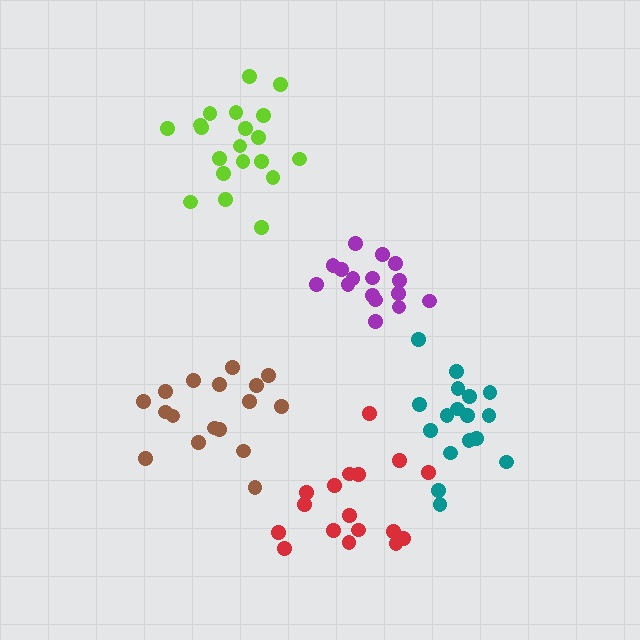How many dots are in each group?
Group 1: 17 dots, Group 2: 17 dots, Group 3: 16 dots, Group 4: 20 dots, Group 5: 17 dots (87 total).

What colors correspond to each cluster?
The clusters are colored: teal, red, purple, lime, brown.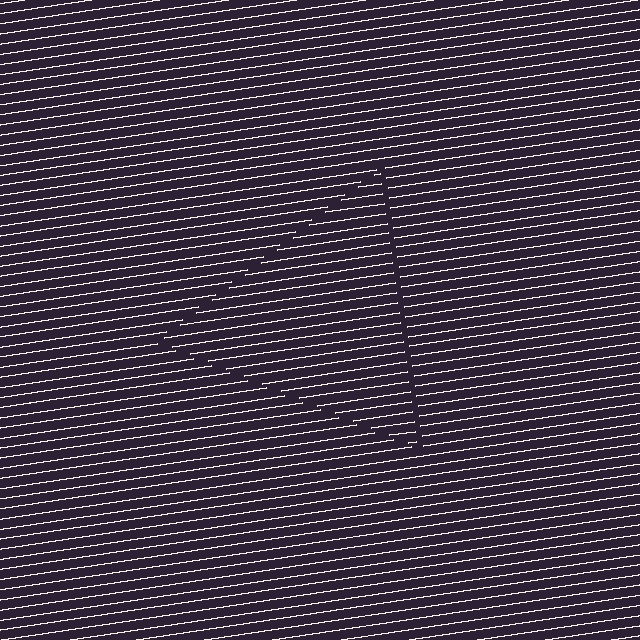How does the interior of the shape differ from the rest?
The interior of the shape contains the same grating, shifted by half a period — the contour is defined by the phase discontinuity where line-ends from the inner and outer gratings abut.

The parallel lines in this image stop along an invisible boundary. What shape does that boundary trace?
An illusory triangle. The interior of the shape contains the same grating, shifted by half a period — the contour is defined by the phase discontinuity where line-ends from the inner and outer gratings abut.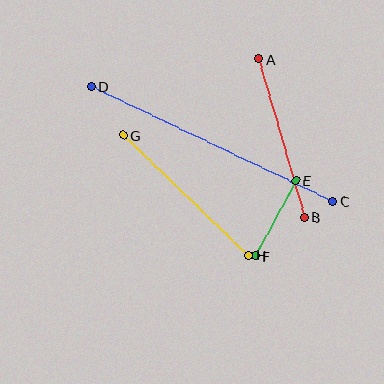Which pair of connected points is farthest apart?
Points C and D are farthest apart.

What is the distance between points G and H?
The distance is approximately 173 pixels.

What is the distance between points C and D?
The distance is approximately 267 pixels.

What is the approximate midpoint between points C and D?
The midpoint is at approximately (212, 144) pixels.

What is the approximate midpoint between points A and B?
The midpoint is at approximately (281, 138) pixels.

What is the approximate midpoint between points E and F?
The midpoint is at approximately (275, 218) pixels.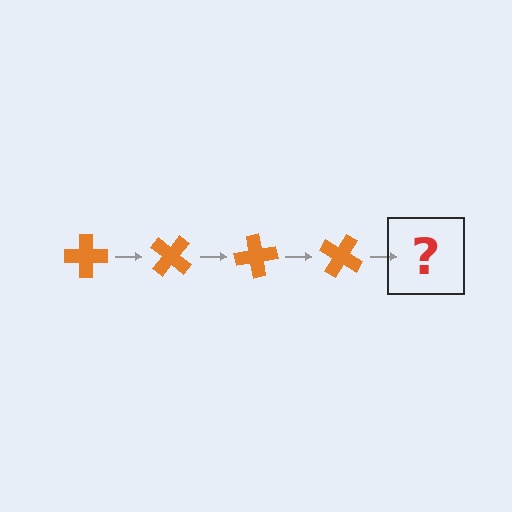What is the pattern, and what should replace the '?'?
The pattern is that the cross rotates 40 degrees each step. The '?' should be an orange cross rotated 160 degrees.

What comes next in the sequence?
The next element should be an orange cross rotated 160 degrees.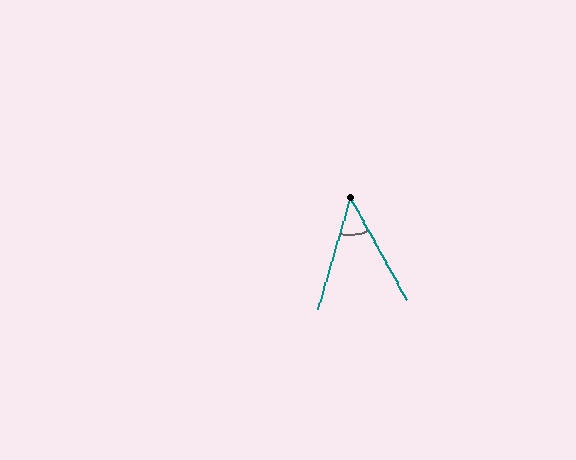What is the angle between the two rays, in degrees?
Approximately 45 degrees.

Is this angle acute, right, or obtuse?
It is acute.